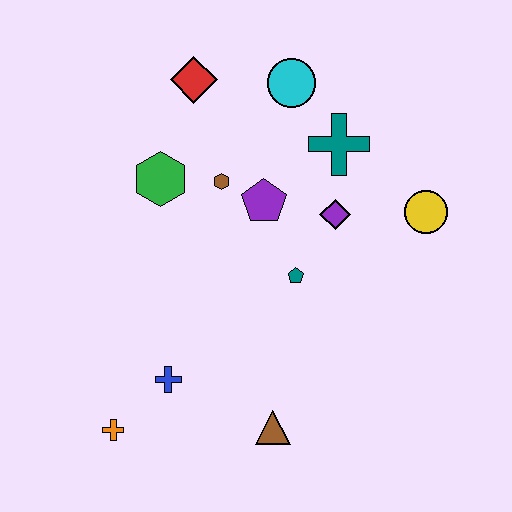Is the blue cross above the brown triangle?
Yes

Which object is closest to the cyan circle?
The teal cross is closest to the cyan circle.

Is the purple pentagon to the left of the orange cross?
No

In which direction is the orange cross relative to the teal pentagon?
The orange cross is to the left of the teal pentagon.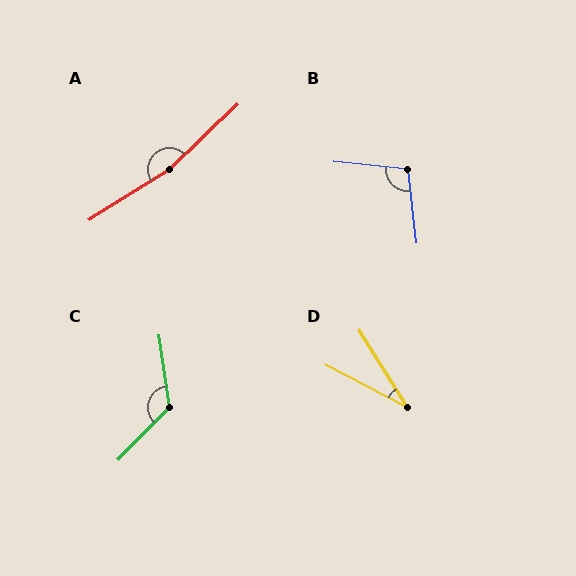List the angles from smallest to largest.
D (30°), B (102°), C (127°), A (168°).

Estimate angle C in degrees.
Approximately 127 degrees.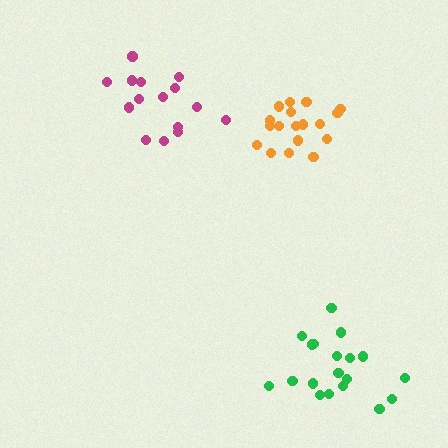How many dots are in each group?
Group 1: 15 dots, Group 2: 19 dots, Group 3: 19 dots (53 total).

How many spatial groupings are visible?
There are 3 spatial groupings.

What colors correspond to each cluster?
The clusters are colored: magenta, orange, green.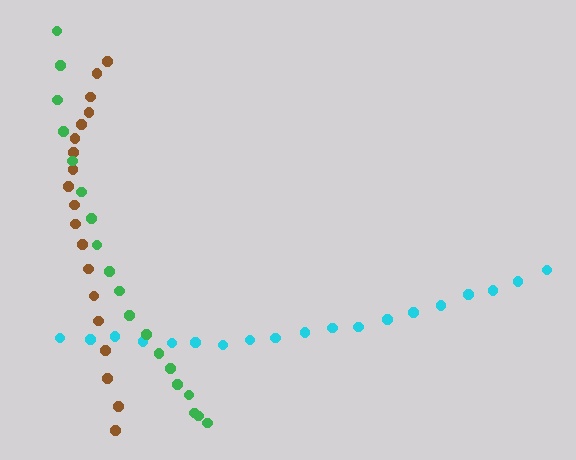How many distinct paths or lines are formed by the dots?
There are 3 distinct paths.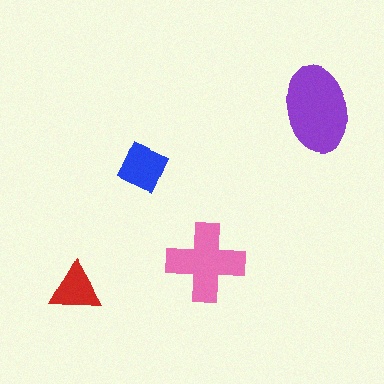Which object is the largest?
The purple ellipse.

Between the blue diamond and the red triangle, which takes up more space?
The blue diamond.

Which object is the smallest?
The red triangle.